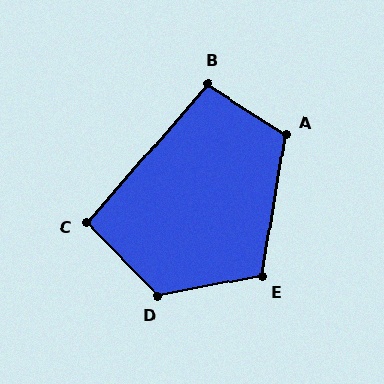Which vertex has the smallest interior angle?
C, at approximately 95 degrees.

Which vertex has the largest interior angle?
D, at approximately 123 degrees.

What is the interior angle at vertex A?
Approximately 114 degrees (obtuse).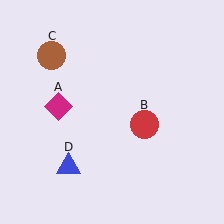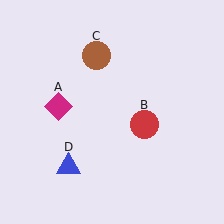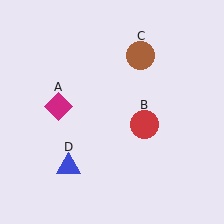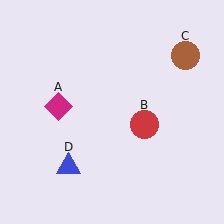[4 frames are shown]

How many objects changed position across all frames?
1 object changed position: brown circle (object C).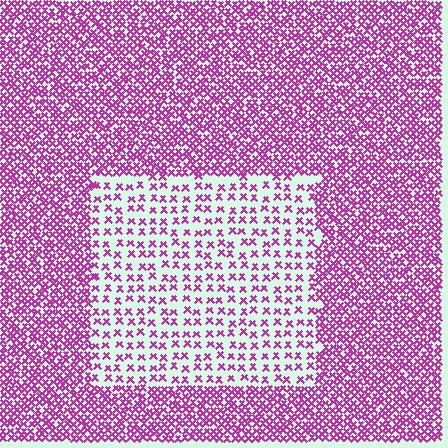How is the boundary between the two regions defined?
The boundary is defined by a change in element density (approximately 2.6x ratio). All elements are the same color, size, and shape.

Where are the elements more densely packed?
The elements are more densely packed outside the rectangle boundary.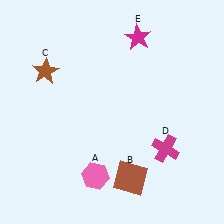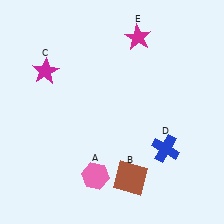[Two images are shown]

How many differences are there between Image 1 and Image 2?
There are 2 differences between the two images.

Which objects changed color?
C changed from brown to magenta. D changed from magenta to blue.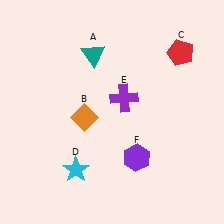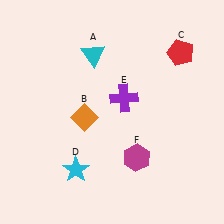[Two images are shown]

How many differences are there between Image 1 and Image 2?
There are 2 differences between the two images.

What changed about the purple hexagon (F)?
In Image 1, F is purple. In Image 2, it changed to magenta.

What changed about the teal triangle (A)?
In Image 1, A is teal. In Image 2, it changed to cyan.